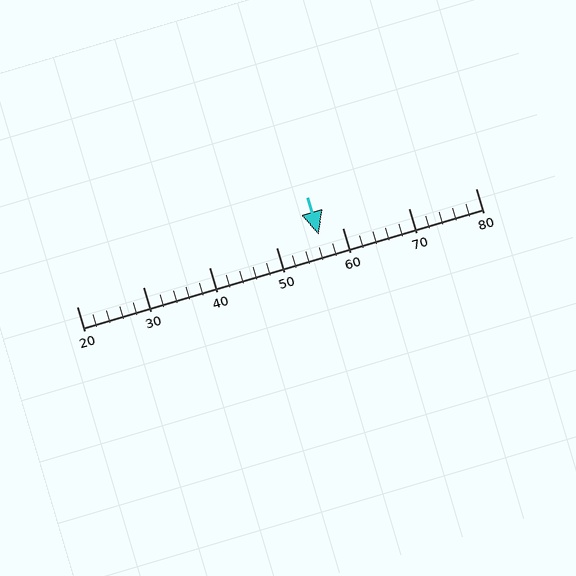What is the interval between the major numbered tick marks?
The major tick marks are spaced 10 units apart.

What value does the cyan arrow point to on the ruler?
The cyan arrow points to approximately 56.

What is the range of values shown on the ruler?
The ruler shows values from 20 to 80.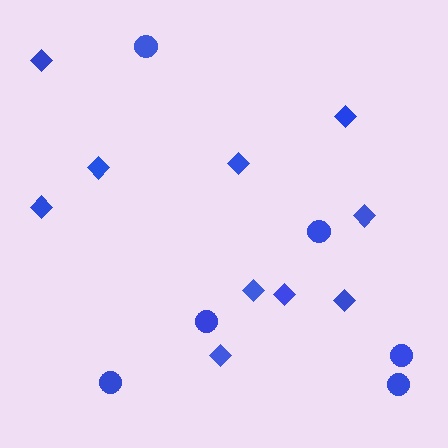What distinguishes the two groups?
There are 2 groups: one group of diamonds (10) and one group of circles (6).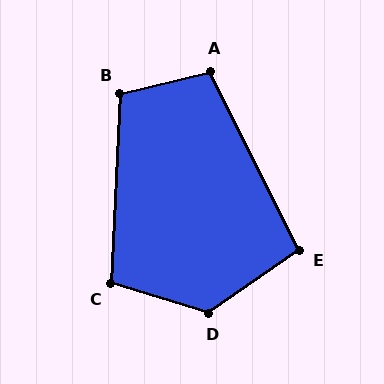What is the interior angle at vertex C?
Approximately 104 degrees (obtuse).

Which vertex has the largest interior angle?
D, at approximately 128 degrees.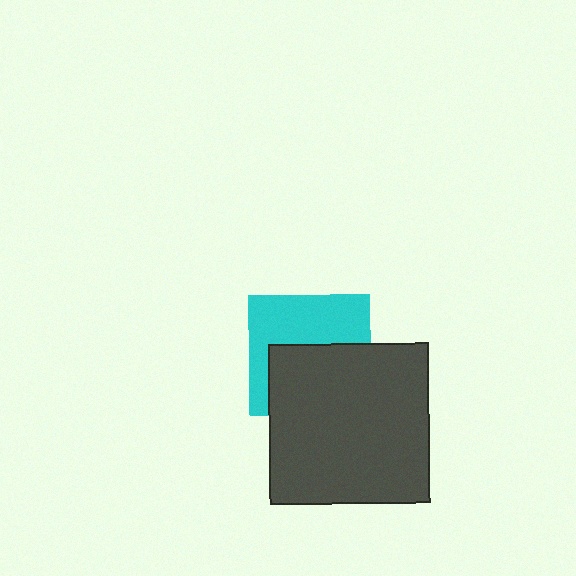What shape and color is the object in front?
The object in front is a dark gray square.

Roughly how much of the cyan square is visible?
About half of it is visible (roughly 50%).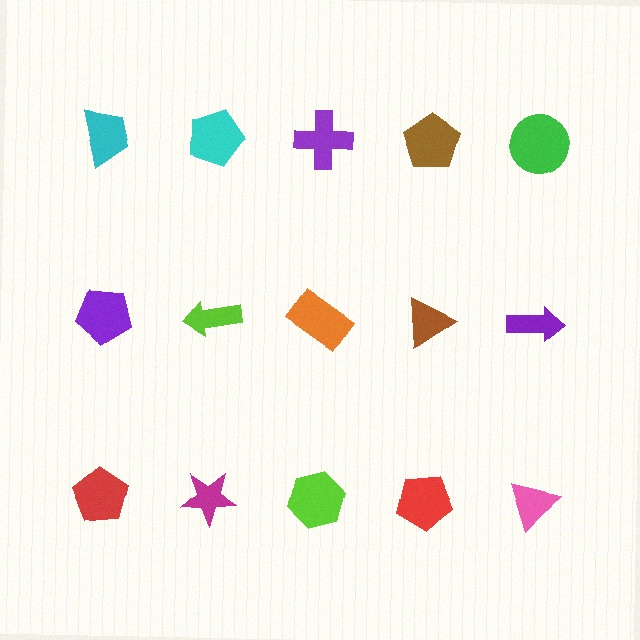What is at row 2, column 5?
A purple arrow.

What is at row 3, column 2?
A magenta star.